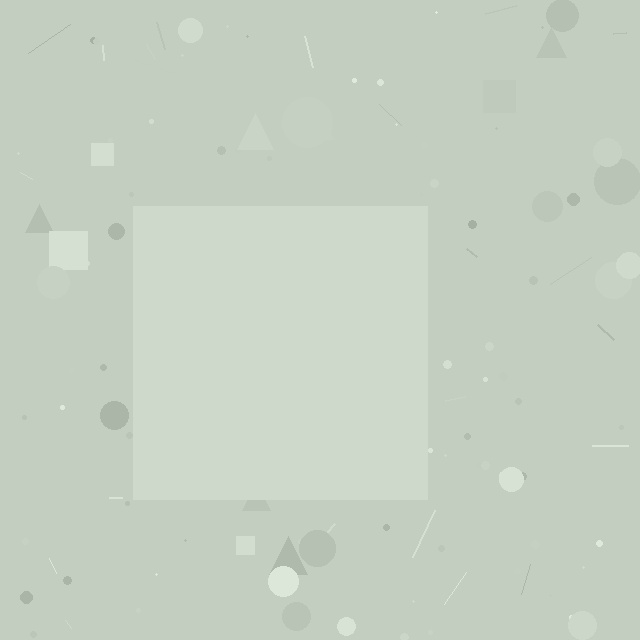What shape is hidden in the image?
A square is hidden in the image.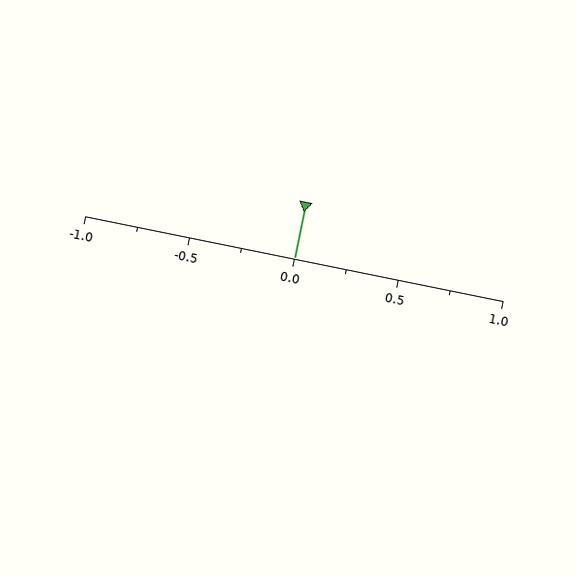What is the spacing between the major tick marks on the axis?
The major ticks are spaced 0.5 apart.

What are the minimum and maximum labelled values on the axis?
The axis runs from -1.0 to 1.0.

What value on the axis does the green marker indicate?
The marker indicates approximately 0.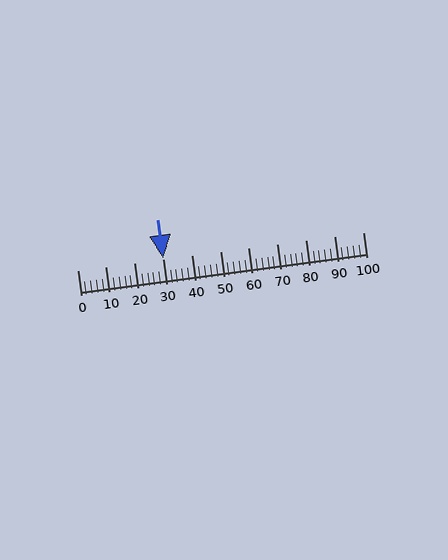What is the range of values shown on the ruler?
The ruler shows values from 0 to 100.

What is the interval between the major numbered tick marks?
The major tick marks are spaced 10 units apart.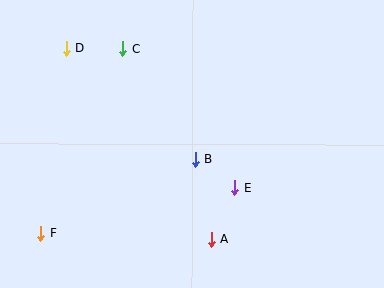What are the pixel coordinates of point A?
Point A is at (211, 239).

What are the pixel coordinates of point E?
Point E is at (234, 188).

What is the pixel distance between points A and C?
The distance between A and C is 210 pixels.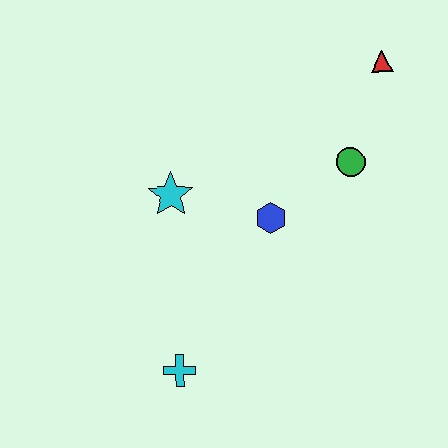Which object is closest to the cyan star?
The blue hexagon is closest to the cyan star.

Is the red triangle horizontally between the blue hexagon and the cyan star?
No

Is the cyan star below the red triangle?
Yes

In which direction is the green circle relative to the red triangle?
The green circle is below the red triangle.